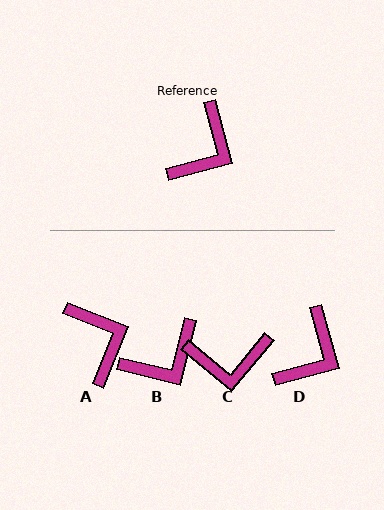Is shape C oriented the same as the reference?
No, it is off by about 55 degrees.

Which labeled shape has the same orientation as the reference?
D.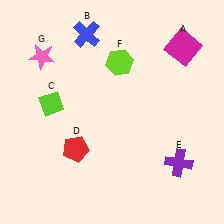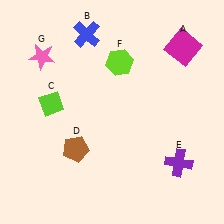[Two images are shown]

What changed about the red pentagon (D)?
In Image 1, D is red. In Image 2, it changed to brown.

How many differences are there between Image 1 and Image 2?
There is 1 difference between the two images.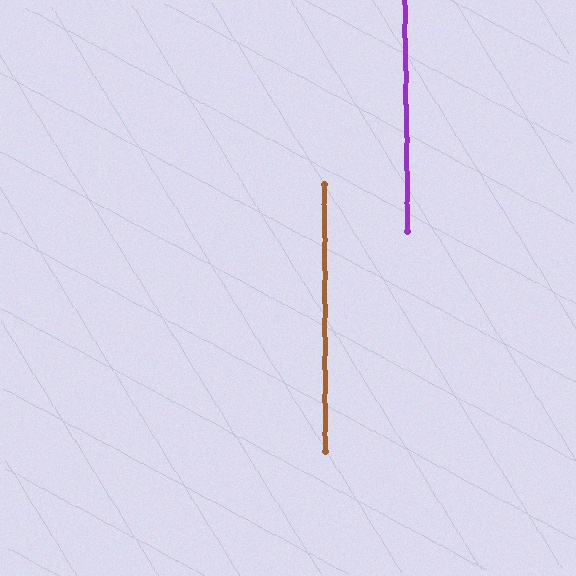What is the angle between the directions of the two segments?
Approximately 0 degrees.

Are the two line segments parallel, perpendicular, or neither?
Parallel — their directions differ by only 0.5°.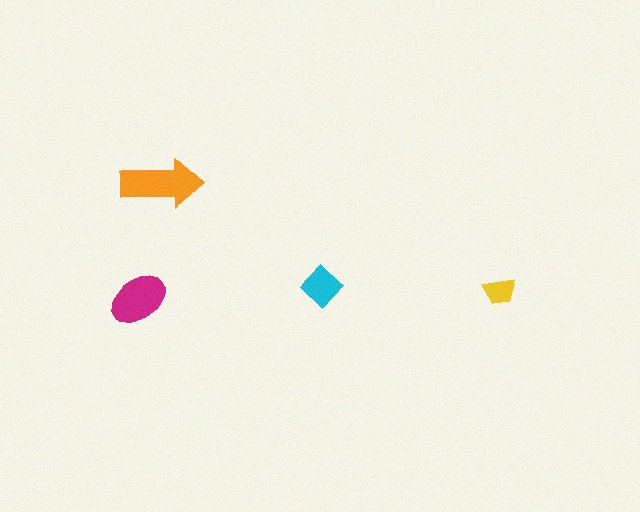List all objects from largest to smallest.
The orange arrow, the magenta ellipse, the cyan diamond, the yellow trapezoid.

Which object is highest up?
The orange arrow is topmost.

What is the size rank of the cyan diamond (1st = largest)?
3rd.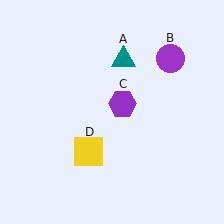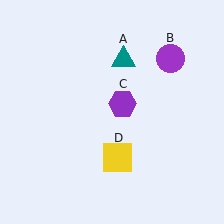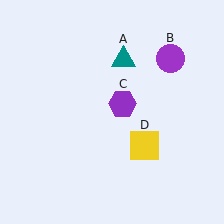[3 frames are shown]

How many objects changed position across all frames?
1 object changed position: yellow square (object D).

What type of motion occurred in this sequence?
The yellow square (object D) rotated counterclockwise around the center of the scene.